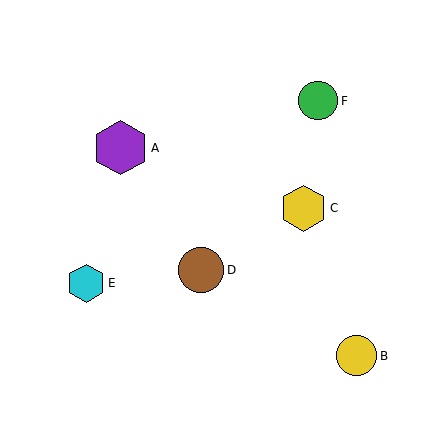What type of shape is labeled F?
Shape F is a green circle.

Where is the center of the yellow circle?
The center of the yellow circle is at (357, 356).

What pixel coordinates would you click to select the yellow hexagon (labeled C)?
Click at (304, 208) to select the yellow hexagon C.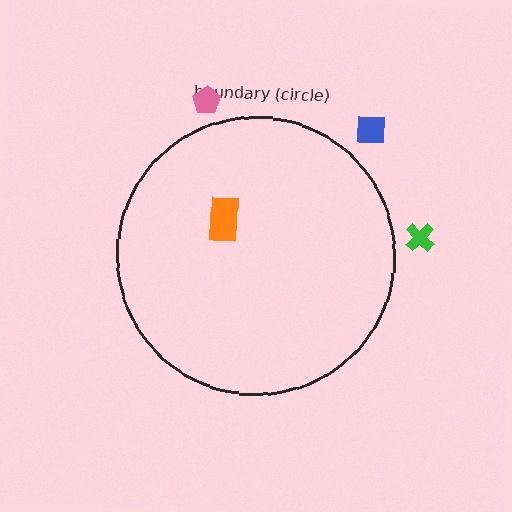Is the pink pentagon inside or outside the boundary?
Outside.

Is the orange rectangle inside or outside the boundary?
Inside.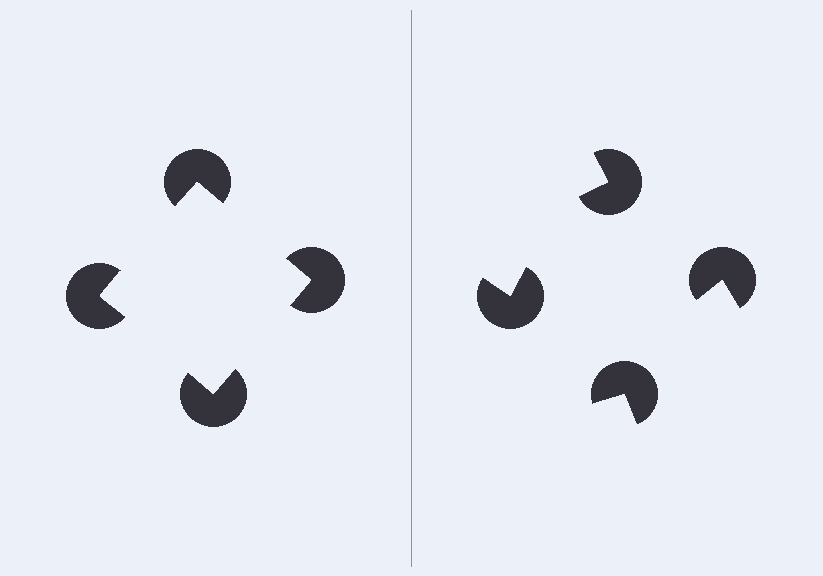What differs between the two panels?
The pac-man discs are positioned identically on both sides; only the wedge orientations differ. On the left they align to a square; on the right they are misaligned.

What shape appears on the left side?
An illusory square.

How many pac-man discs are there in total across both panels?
8 — 4 on each side.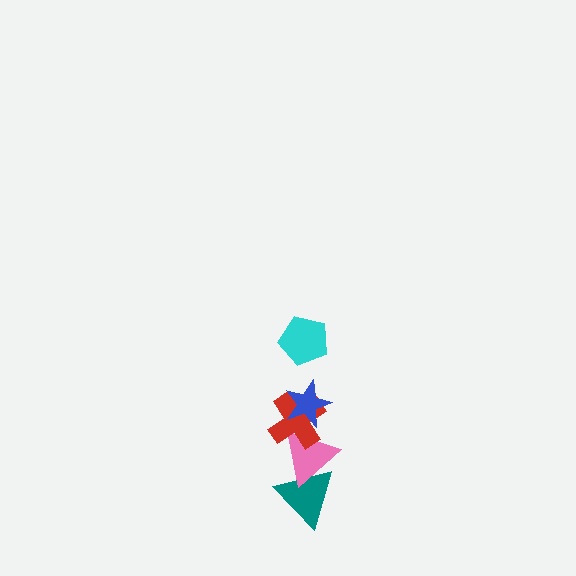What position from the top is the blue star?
The blue star is 2nd from the top.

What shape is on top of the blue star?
The cyan pentagon is on top of the blue star.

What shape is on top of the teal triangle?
The pink triangle is on top of the teal triangle.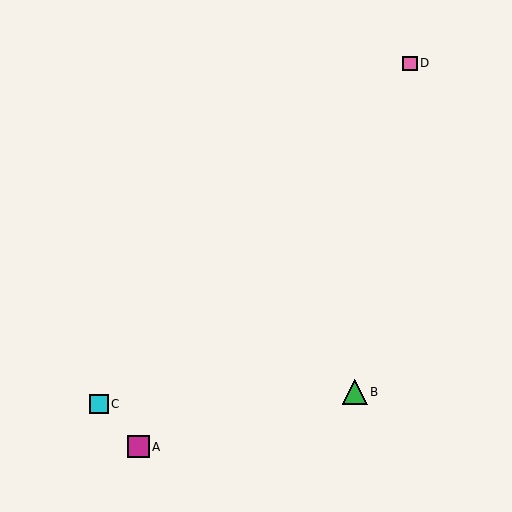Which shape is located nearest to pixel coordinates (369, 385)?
The green triangle (labeled B) at (355, 392) is nearest to that location.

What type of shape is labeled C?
Shape C is a cyan square.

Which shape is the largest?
The green triangle (labeled B) is the largest.